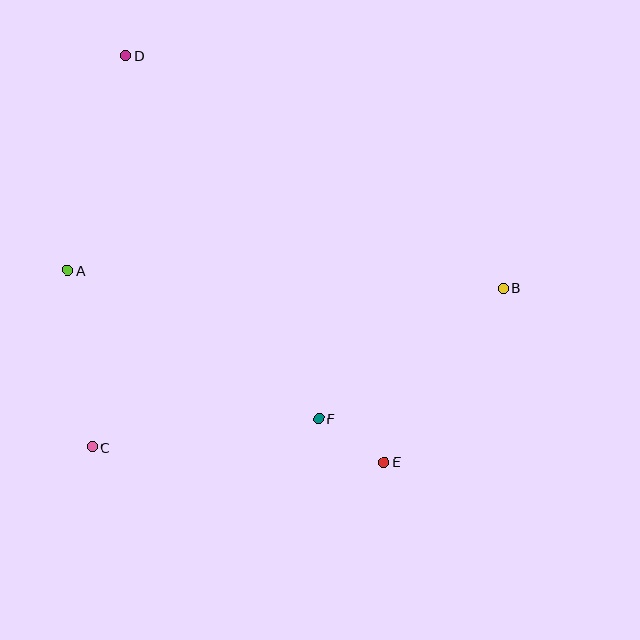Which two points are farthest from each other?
Points D and E are farthest from each other.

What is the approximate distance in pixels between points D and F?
The distance between D and F is approximately 412 pixels.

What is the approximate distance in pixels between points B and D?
The distance between B and D is approximately 443 pixels.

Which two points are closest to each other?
Points E and F are closest to each other.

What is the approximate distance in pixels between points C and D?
The distance between C and D is approximately 393 pixels.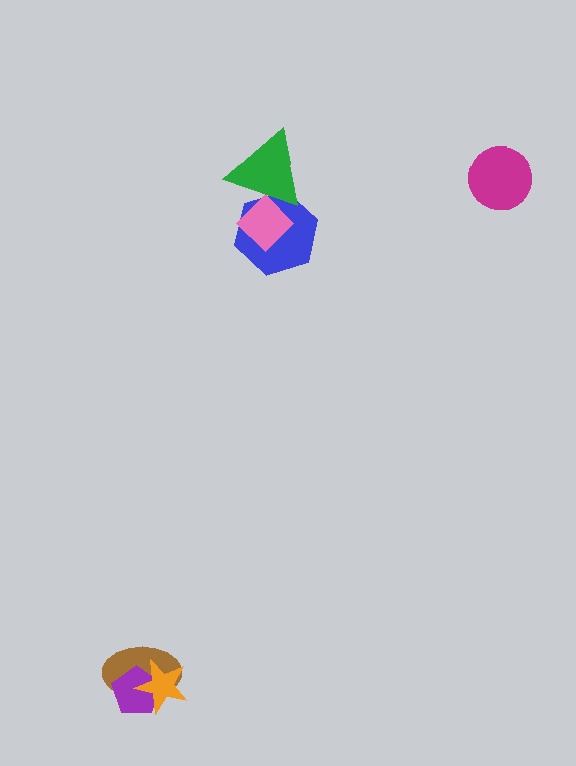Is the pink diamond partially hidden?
Yes, it is partially covered by another shape.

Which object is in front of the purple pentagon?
The orange star is in front of the purple pentagon.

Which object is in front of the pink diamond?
The green triangle is in front of the pink diamond.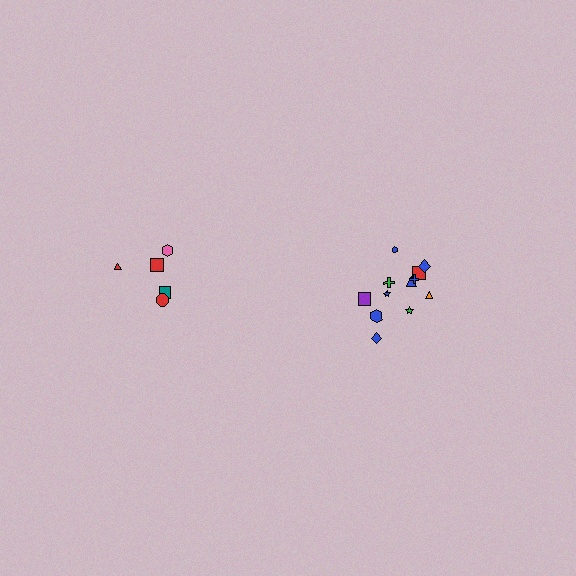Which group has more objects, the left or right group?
The right group.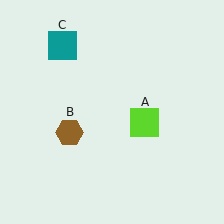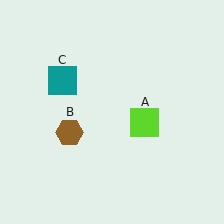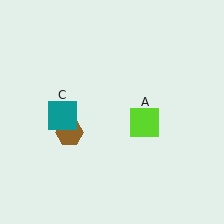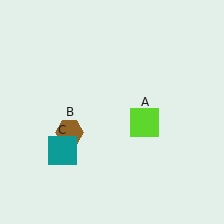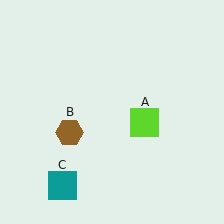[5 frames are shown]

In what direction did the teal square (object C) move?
The teal square (object C) moved down.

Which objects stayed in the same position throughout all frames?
Lime square (object A) and brown hexagon (object B) remained stationary.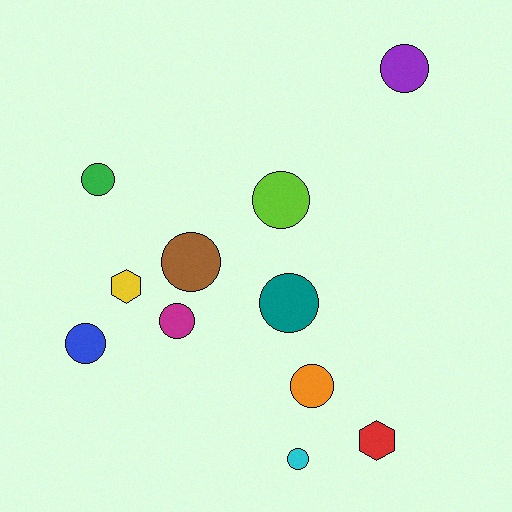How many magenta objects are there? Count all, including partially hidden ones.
There is 1 magenta object.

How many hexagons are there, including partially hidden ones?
There are 2 hexagons.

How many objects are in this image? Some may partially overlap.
There are 11 objects.